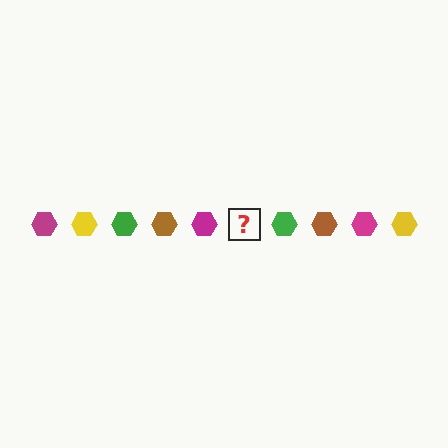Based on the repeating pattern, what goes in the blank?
The blank should be a yellow hexagon.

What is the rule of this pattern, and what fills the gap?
The rule is that the pattern cycles through magenta, yellow, green, brown hexagons. The gap should be filled with a yellow hexagon.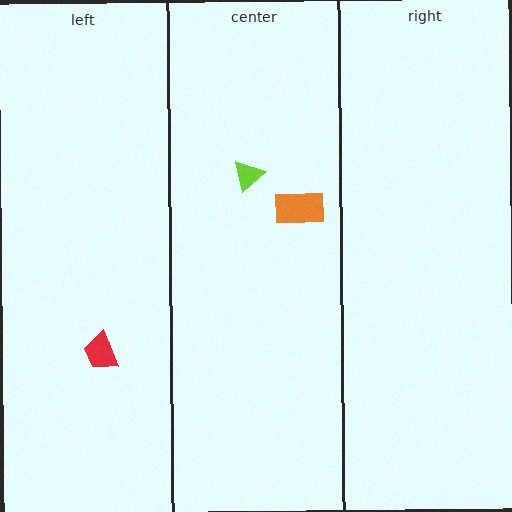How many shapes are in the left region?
1.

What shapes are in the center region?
The lime triangle, the orange rectangle.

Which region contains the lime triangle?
The center region.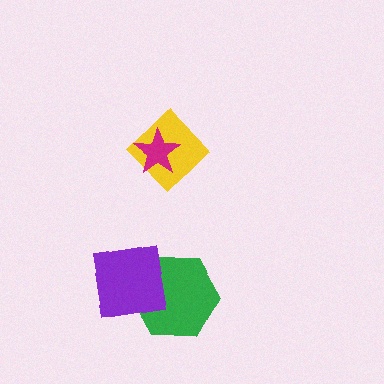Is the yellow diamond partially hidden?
Yes, it is partially covered by another shape.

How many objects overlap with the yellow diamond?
1 object overlaps with the yellow diamond.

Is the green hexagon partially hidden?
Yes, it is partially covered by another shape.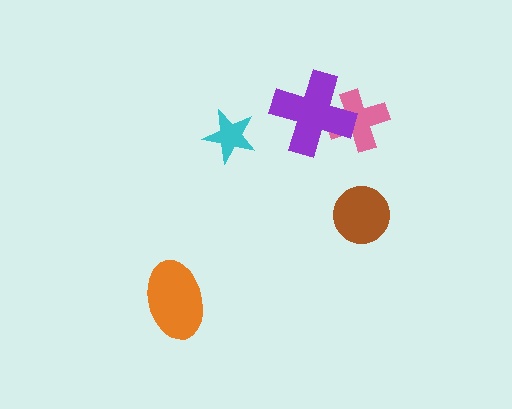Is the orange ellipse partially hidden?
No, no other shape covers it.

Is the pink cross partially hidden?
Yes, it is partially covered by another shape.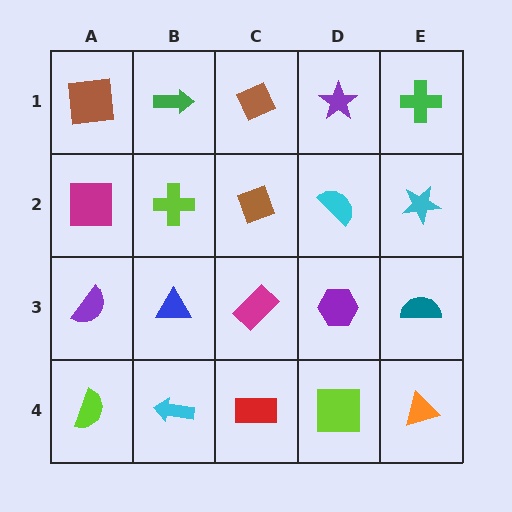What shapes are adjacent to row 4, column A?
A purple semicircle (row 3, column A), a cyan arrow (row 4, column B).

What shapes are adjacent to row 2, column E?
A green cross (row 1, column E), a teal semicircle (row 3, column E), a cyan semicircle (row 2, column D).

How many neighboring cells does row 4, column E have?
2.